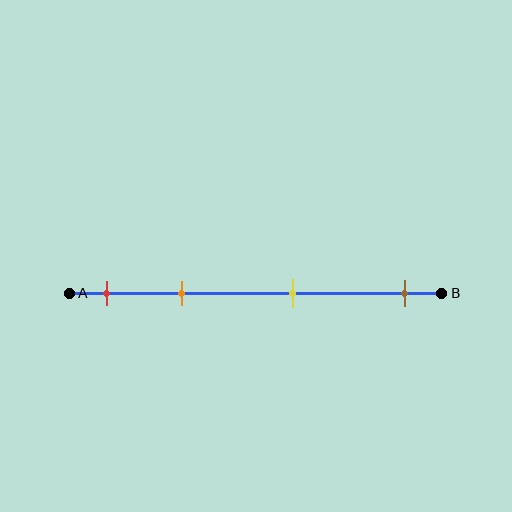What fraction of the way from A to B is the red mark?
The red mark is approximately 10% (0.1) of the way from A to B.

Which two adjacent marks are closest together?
The red and orange marks are the closest adjacent pair.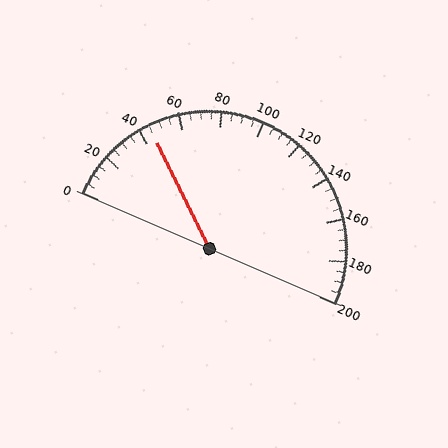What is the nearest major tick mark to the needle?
The nearest major tick mark is 40.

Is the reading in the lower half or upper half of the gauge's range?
The reading is in the lower half of the range (0 to 200).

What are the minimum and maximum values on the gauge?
The gauge ranges from 0 to 200.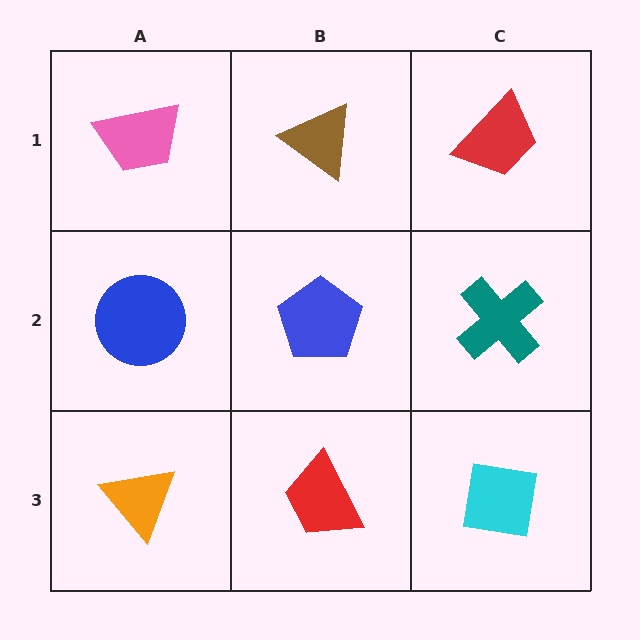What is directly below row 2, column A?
An orange triangle.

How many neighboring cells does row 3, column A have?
2.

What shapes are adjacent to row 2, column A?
A pink trapezoid (row 1, column A), an orange triangle (row 3, column A), a blue pentagon (row 2, column B).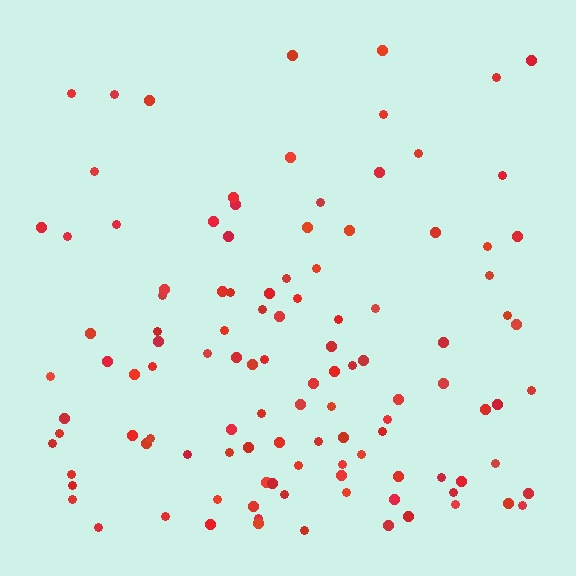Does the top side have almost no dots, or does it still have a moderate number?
Still a moderate number, just noticeably fewer than the bottom.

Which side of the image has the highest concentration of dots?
The bottom.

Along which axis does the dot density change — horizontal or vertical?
Vertical.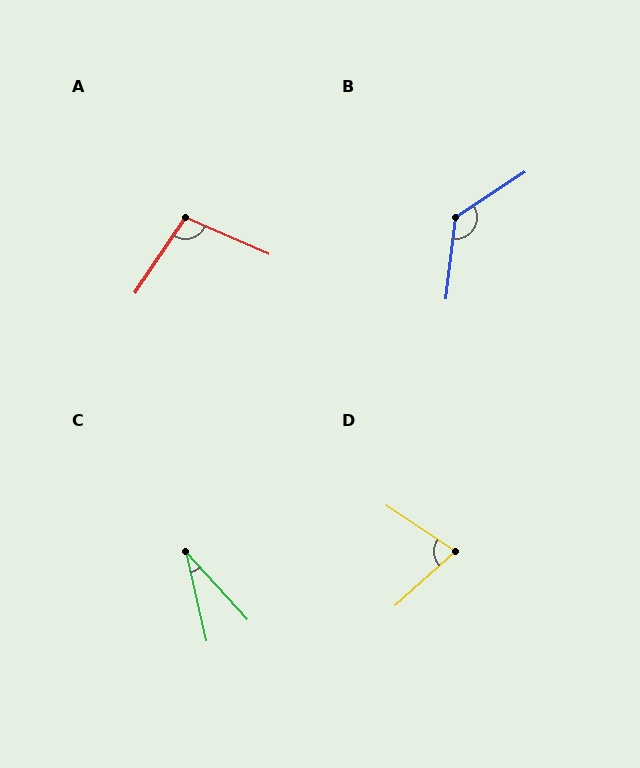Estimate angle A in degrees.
Approximately 100 degrees.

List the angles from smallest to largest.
C (29°), D (76°), A (100°), B (130°).